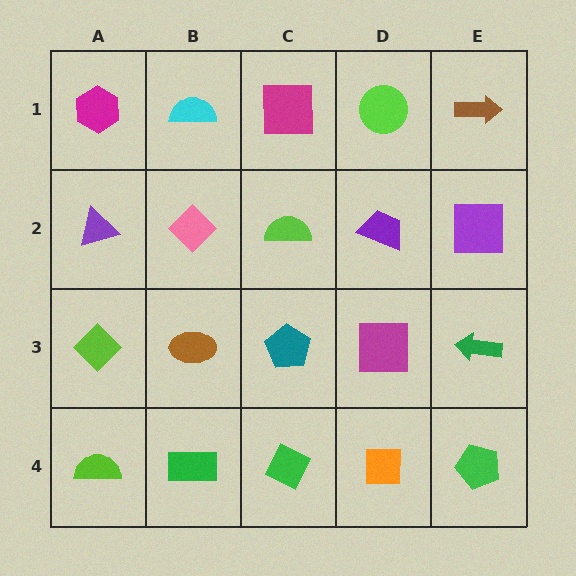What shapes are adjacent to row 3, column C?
A lime semicircle (row 2, column C), a green diamond (row 4, column C), a brown ellipse (row 3, column B), a magenta square (row 3, column D).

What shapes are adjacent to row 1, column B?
A pink diamond (row 2, column B), a magenta hexagon (row 1, column A), a magenta square (row 1, column C).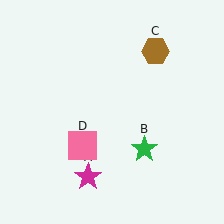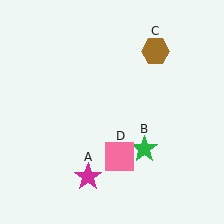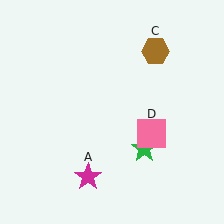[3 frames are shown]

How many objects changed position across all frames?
1 object changed position: pink square (object D).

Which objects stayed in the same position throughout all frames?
Magenta star (object A) and green star (object B) and brown hexagon (object C) remained stationary.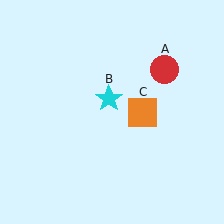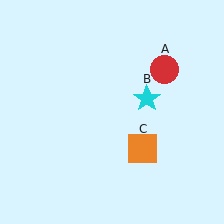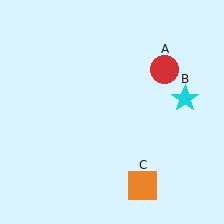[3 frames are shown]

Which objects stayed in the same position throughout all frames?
Red circle (object A) remained stationary.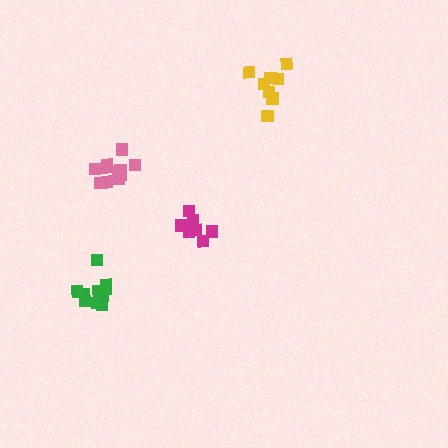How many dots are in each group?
Group 1: 7 dots, Group 2: 11 dots, Group 3: 11 dots, Group 4: 8 dots (37 total).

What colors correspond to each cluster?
The clusters are colored: magenta, pink, green, yellow.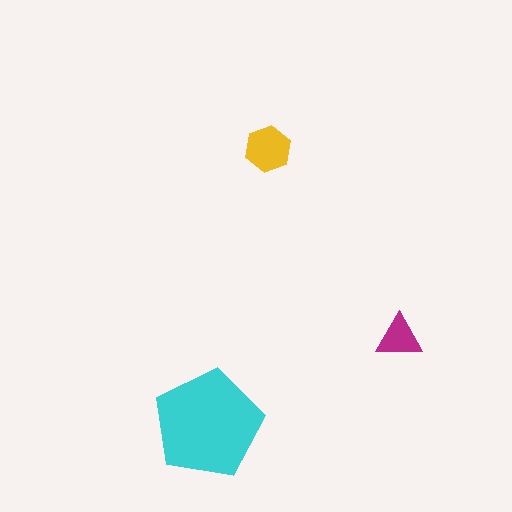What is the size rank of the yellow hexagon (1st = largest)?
2nd.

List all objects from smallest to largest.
The magenta triangle, the yellow hexagon, the cyan pentagon.